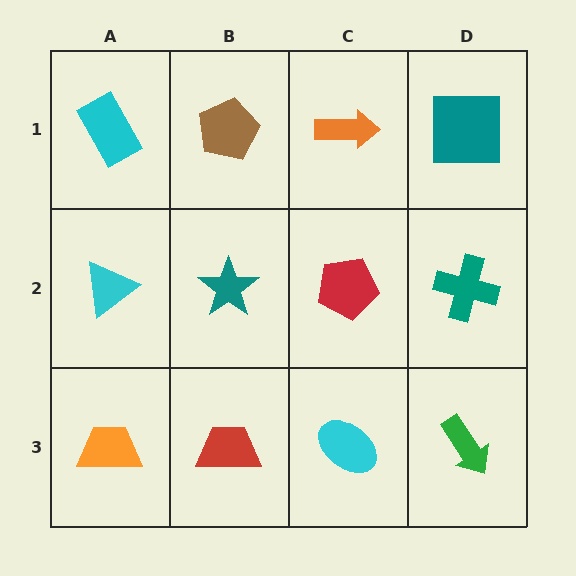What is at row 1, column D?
A teal square.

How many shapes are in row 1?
4 shapes.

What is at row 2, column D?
A teal cross.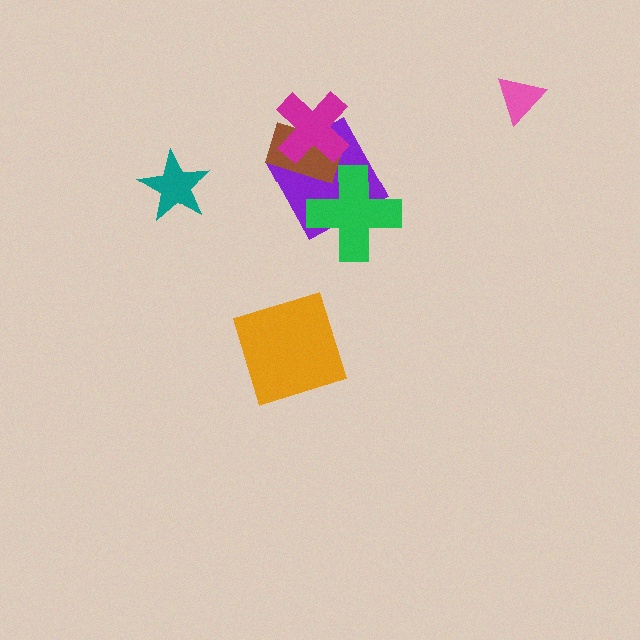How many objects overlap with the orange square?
0 objects overlap with the orange square.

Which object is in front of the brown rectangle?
The magenta cross is in front of the brown rectangle.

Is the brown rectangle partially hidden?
Yes, it is partially covered by another shape.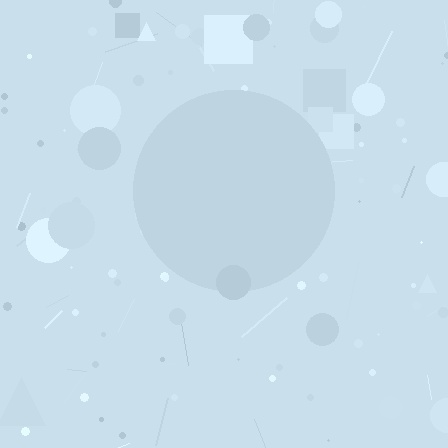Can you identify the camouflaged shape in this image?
The camouflaged shape is a circle.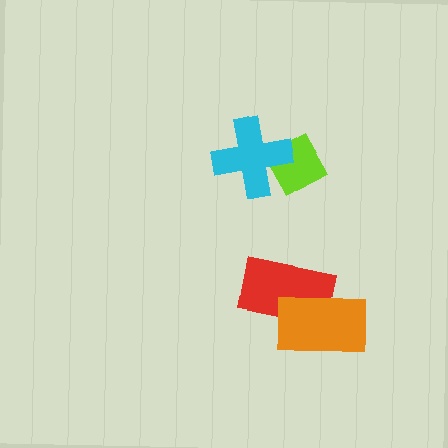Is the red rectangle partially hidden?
Yes, it is partially covered by another shape.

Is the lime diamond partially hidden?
Yes, it is partially covered by another shape.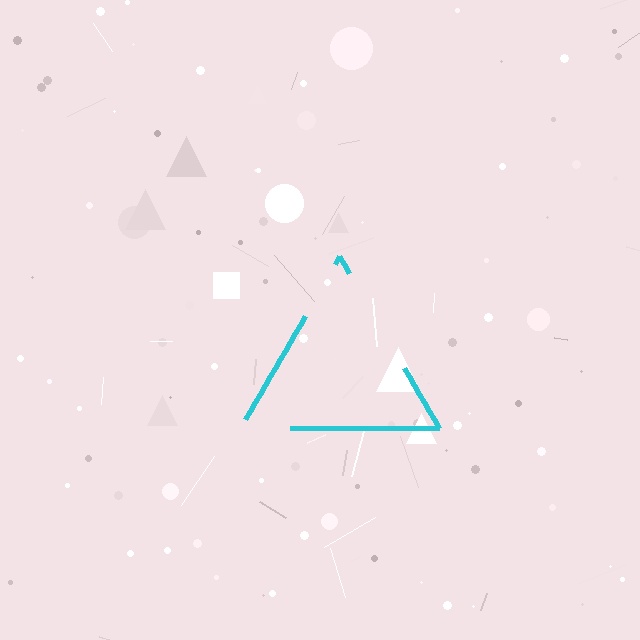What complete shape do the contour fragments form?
The contour fragments form a triangle.